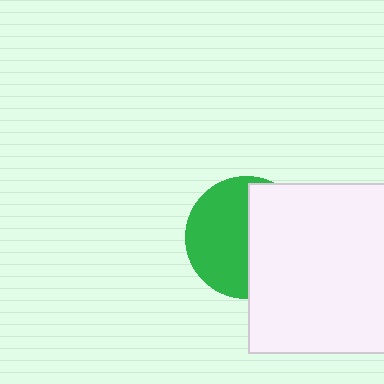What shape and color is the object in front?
The object in front is a white square.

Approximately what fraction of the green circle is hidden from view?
Roughly 48% of the green circle is hidden behind the white square.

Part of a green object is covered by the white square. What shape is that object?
It is a circle.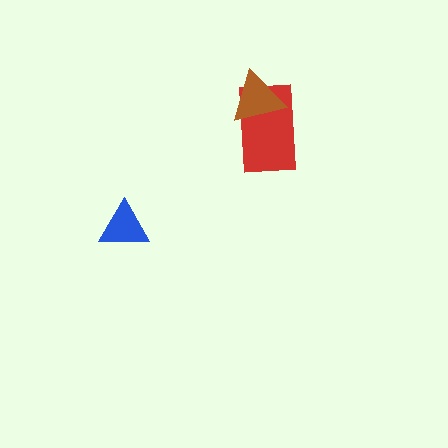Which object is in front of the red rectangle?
The brown triangle is in front of the red rectangle.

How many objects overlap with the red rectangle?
1 object overlaps with the red rectangle.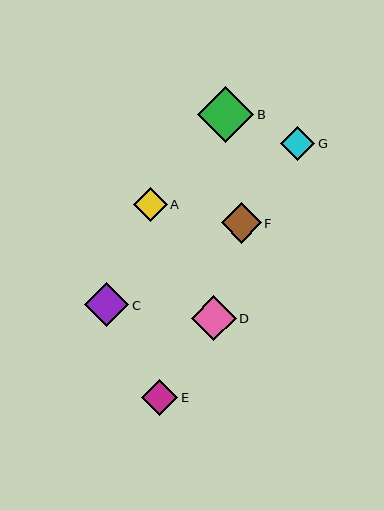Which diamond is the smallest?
Diamond G is the smallest with a size of approximately 34 pixels.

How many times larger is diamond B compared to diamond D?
Diamond B is approximately 1.3 times the size of diamond D.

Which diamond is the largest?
Diamond B is the largest with a size of approximately 57 pixels.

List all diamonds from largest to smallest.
From largest to smallest: B, D, C, F, E, A, G.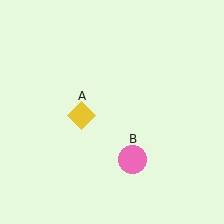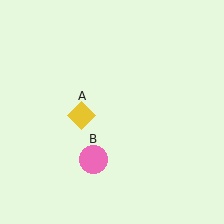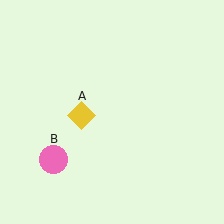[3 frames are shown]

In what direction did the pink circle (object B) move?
The pink circle (object B) moved left.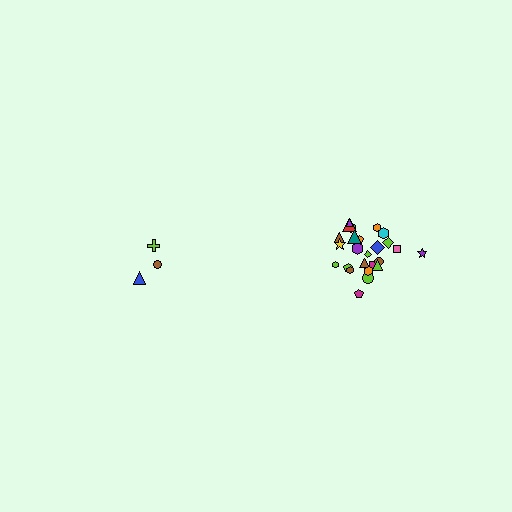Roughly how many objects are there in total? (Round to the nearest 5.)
Roughly 30 objects in total.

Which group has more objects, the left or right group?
The right group.